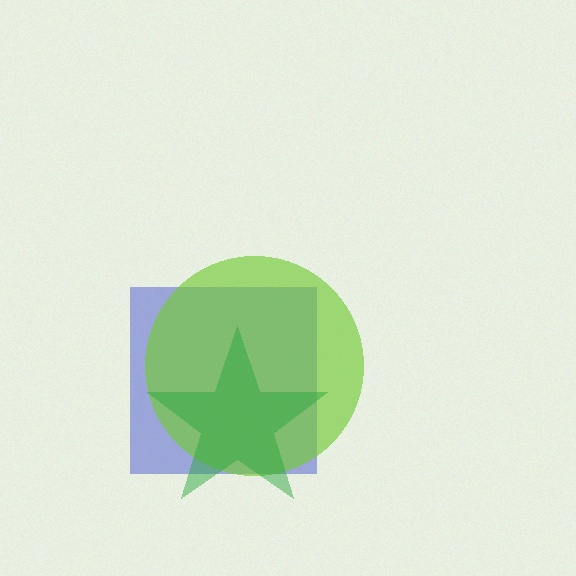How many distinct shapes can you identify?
There are 3 distinct shapes: a blue square, a lime circle, a green star.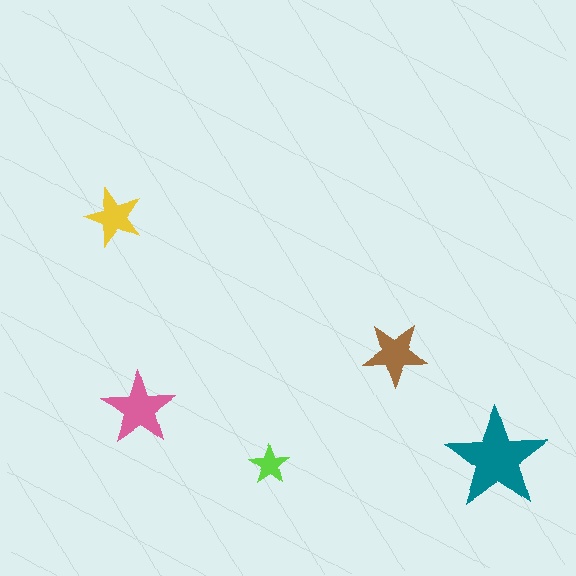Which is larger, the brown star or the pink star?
The pink one.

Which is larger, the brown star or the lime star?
The brown one.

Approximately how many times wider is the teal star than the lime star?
About 2.5 times wider.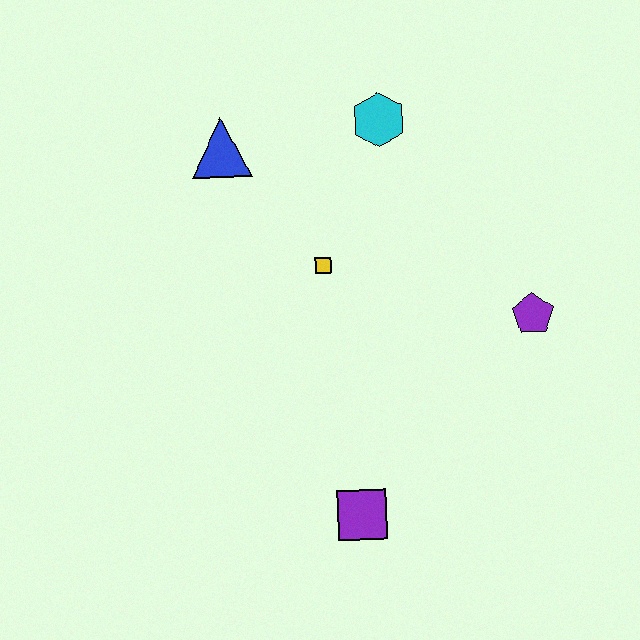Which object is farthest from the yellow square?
The purple square is farthest from the yellow square.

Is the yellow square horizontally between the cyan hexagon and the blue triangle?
Yes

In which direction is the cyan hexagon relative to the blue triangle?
The cyan hexagon is to the right of the blue triangle.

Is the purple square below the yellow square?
Yes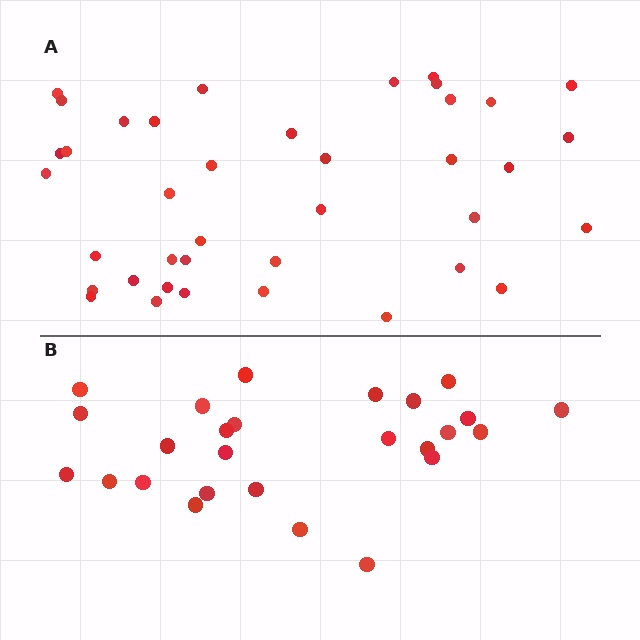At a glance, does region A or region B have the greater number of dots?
Region A (the top region) has more dots.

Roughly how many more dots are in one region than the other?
Region A has approximately 15 more dots than region B.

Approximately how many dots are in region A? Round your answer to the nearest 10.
About 40 dots. (The exact count is 39, which rounds to 40.)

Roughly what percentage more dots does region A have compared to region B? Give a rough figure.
About 50% more.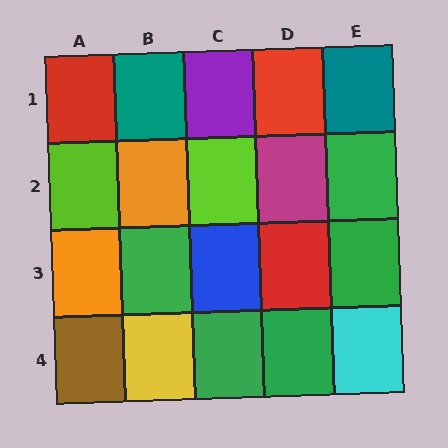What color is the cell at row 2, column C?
Lime.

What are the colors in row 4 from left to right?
Brown, yellow, green, green, cyan.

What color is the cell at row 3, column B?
Green.